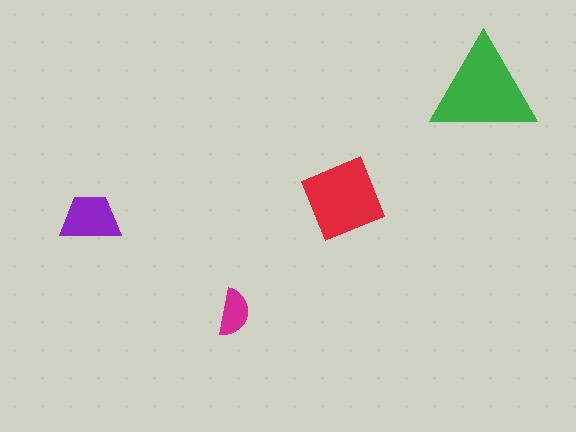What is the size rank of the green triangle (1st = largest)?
1st.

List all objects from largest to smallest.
The green triangle, the red square, the purple trapezoid, the magenta semicircle.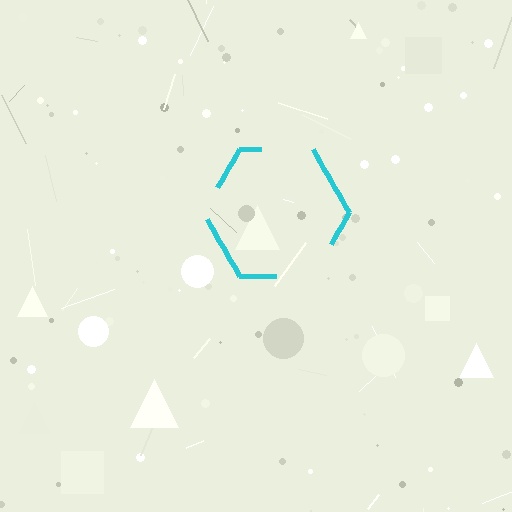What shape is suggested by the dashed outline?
The dashed outline suggests a hexagon.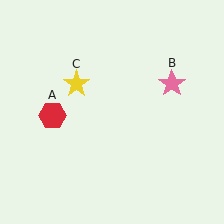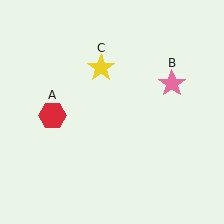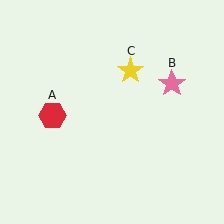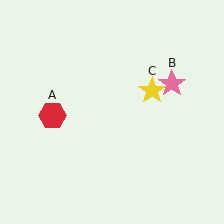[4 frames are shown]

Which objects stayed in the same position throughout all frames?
Red hexagon (object A) and pink star (object B) remained stationary.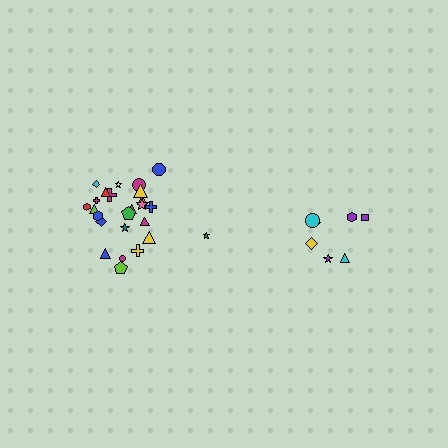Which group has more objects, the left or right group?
The left group.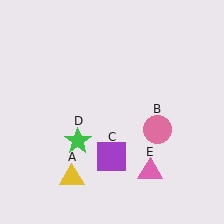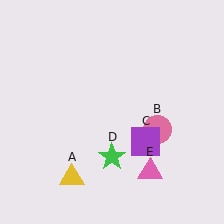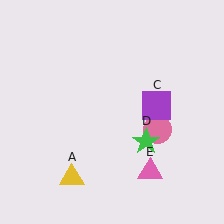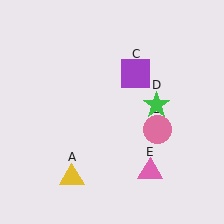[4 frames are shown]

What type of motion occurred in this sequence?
The purple square (object C), green star (object D) rotated counterclockwise around the center of the scene.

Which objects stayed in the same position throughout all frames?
Yellow triangle (object A) and pink circle (object B) and pink triangle (object E) remained stationary.